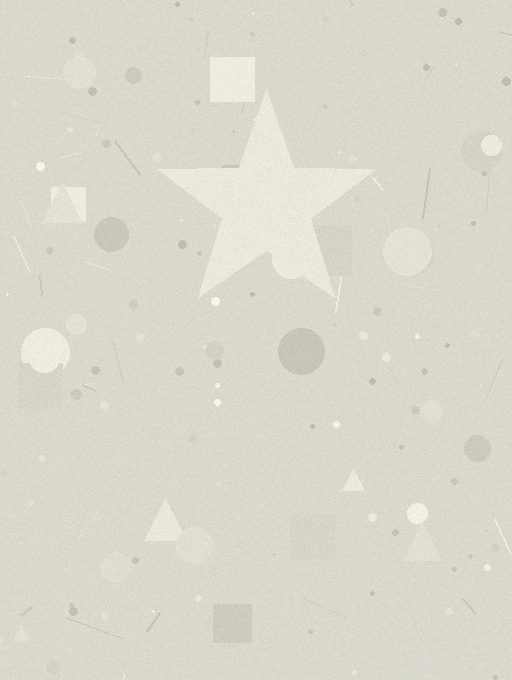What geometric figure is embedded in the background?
A star is embedded in the background.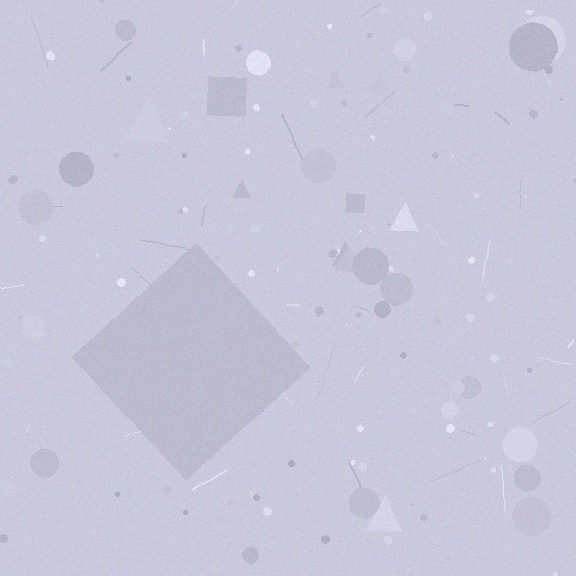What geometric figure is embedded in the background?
A diamond is embedded in the background.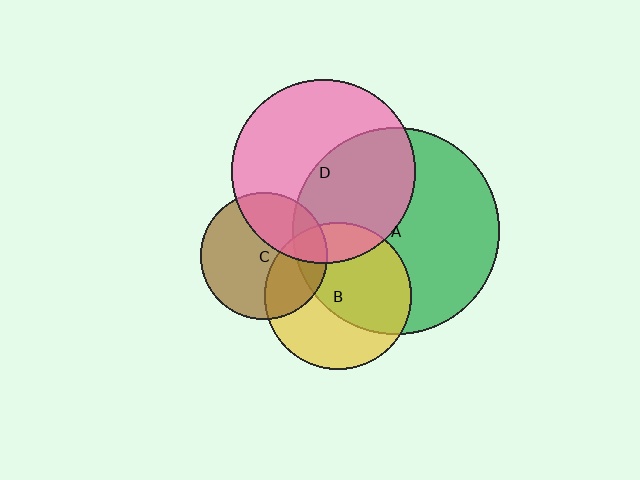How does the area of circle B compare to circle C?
Approximately 1.3 times.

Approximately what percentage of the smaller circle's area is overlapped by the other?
Approximately 55%.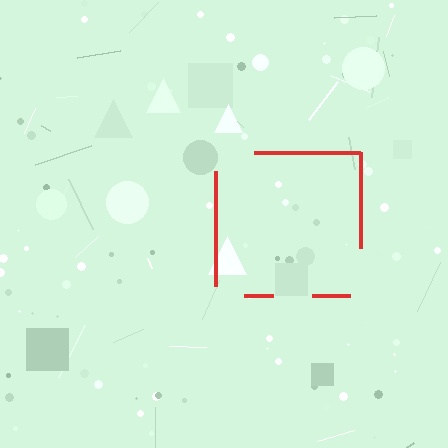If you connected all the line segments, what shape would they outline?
They would outline a square.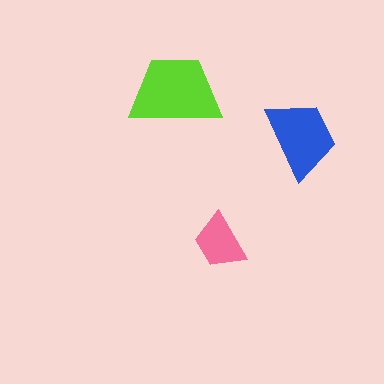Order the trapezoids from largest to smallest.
the lime one, the blue one, the pink one.